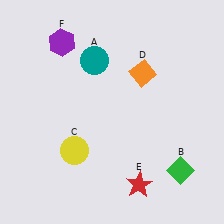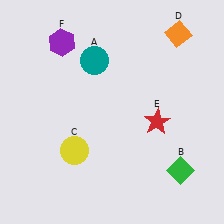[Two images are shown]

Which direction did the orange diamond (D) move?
The orange diamond (D) moved up.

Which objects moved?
The objects that moved are: the orange diamond (D), the red star (E).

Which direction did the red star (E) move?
The red star (E) moved up.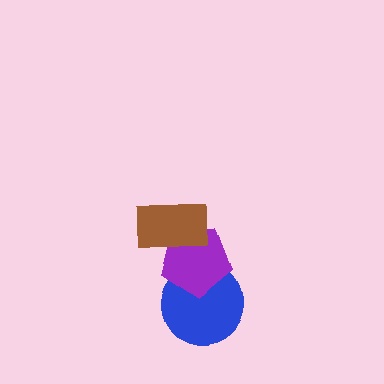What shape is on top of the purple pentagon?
The brown rectangle is on top of the purple pentagon.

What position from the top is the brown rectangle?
The brown rectangle is 1st from the top.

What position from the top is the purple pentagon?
The purple pentagon is 2nd from the top.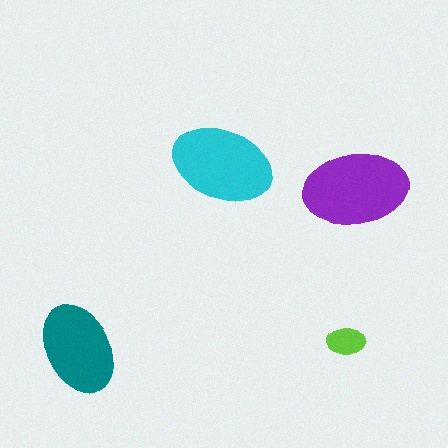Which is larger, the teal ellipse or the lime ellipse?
The teal one.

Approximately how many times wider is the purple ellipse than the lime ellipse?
About 2.5 times wider.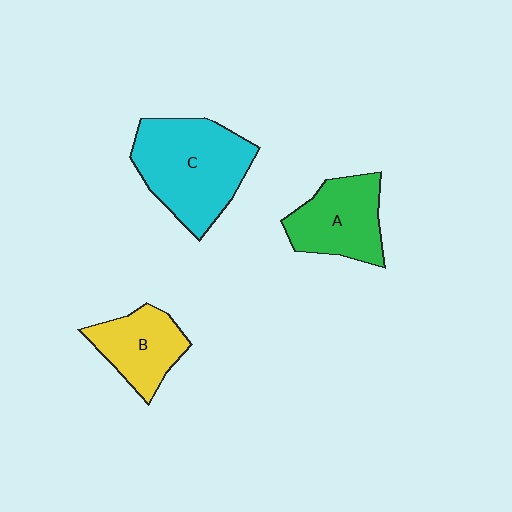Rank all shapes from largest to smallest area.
From largest to smallest: C (cyan), A (green), B (yellow).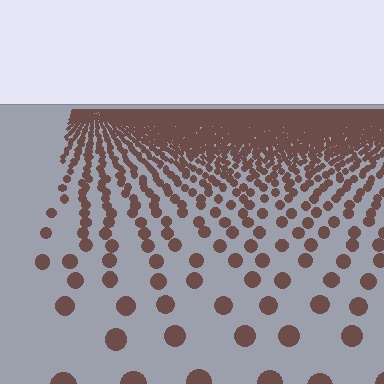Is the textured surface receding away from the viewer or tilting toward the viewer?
The surface is receding away from the viewer. Texture elements get smaller and denser toward the top.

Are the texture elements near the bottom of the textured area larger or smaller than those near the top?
Larger. Near the bottom, elements are closer to the viewer and appear at a bigger on-screen size.